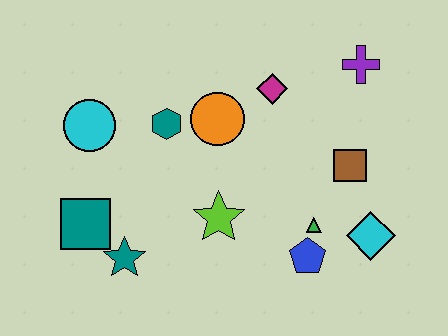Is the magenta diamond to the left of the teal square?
No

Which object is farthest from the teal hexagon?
The cyan diamond is farthest from the teal hexagon.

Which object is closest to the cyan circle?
The teal hexagon is closest to the cyan circle.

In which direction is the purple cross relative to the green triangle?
The purple cross is above the green triangle.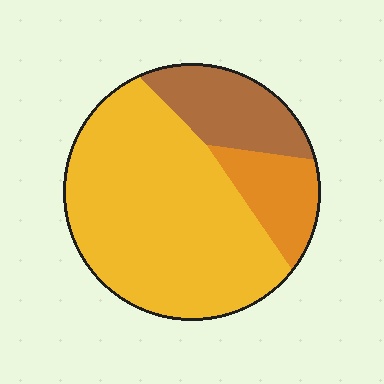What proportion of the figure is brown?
Brown takes up about one fifth (1/5) of the figure.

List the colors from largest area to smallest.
From largest to smallest: yellow, brown, orange.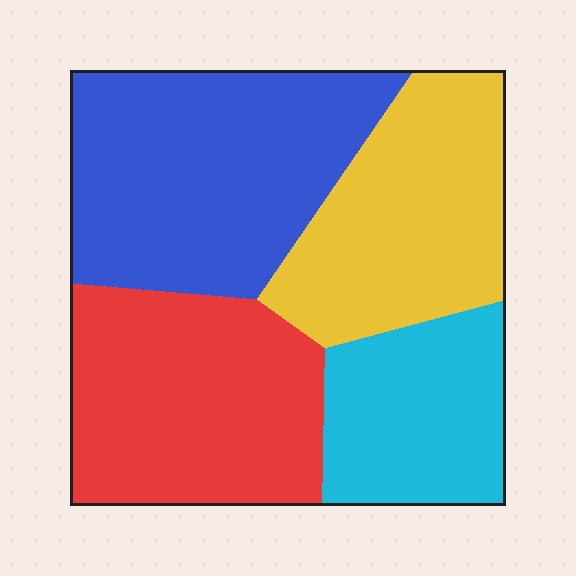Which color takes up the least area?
Cyan, at roughly 15%.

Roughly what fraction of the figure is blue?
Blue takes up about one third (1/3) of the figure.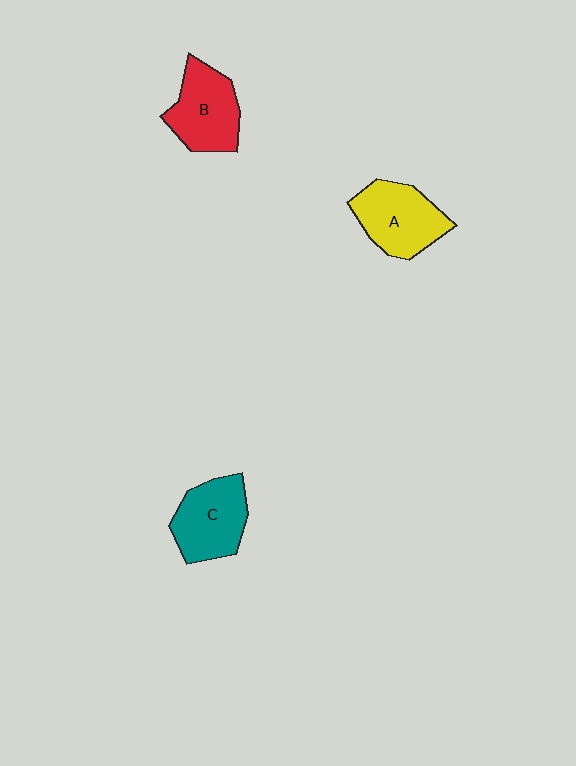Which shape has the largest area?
Shape A (yellow).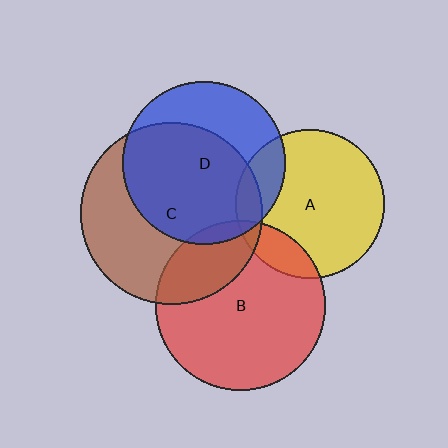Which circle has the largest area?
Circle C (brown).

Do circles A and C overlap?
Yes.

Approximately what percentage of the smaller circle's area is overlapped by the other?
Approximately 10%.